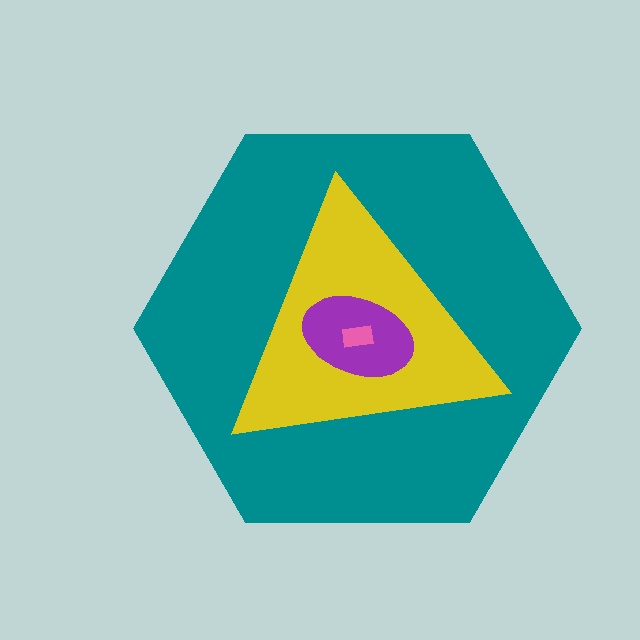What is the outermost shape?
The teal hexagon.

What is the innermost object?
The pink rectangle.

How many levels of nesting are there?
4.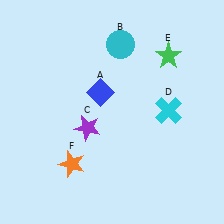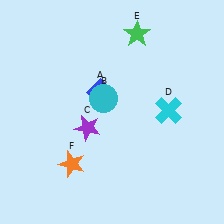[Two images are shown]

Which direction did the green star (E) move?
The green star (E) moved left.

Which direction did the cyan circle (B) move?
The cyan circle (B) moved down.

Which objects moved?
The objects that moved are: the cyan circle (B), the green star (E).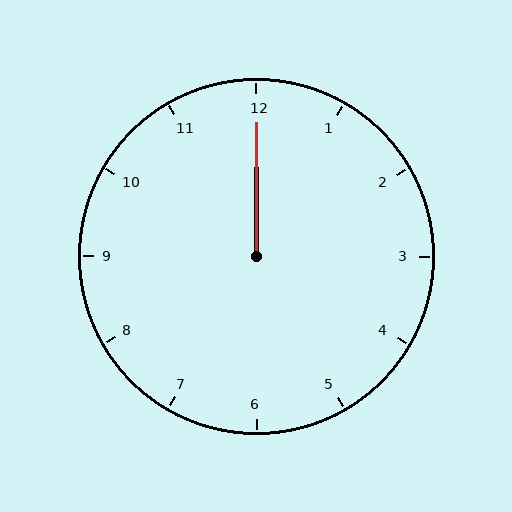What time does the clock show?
12:00.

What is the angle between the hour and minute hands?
Approximately 0 degrees.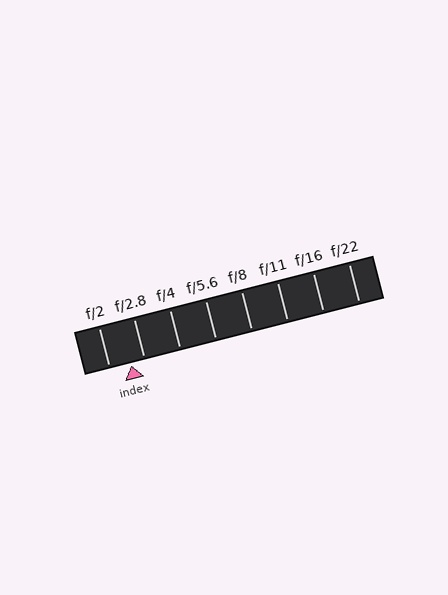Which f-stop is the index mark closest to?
The index mark is closest to f/2.8.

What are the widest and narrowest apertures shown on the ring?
The widest aperture shown is f/2 and the narrowest is f/22.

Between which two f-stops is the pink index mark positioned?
The index mark is between f/2 and f/2.8.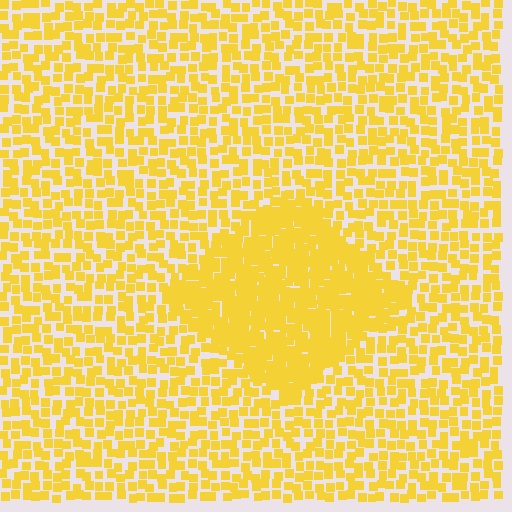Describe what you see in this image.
The image contains small yellow elements arranged at two different densities. A diamond-shaped region is visible where the elements are more densely packed than the surrounding area.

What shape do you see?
I see a diamond.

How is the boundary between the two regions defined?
The boundary is defined by a change in element density (approximately 2.0x ratio). All elements are the same color, size, and shape.